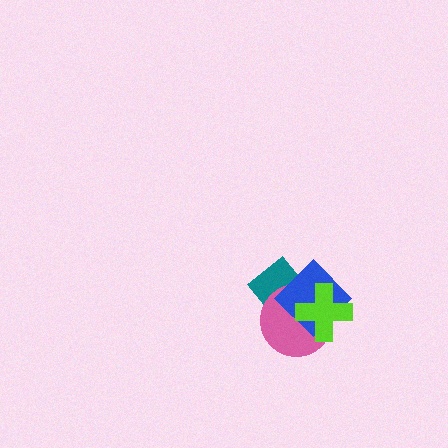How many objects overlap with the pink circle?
3 objects overlap with the pink circle.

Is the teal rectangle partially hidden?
Yes, it is partially covered by another shape.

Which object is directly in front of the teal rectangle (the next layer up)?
The pink circle is directly in front of the teal rectangle.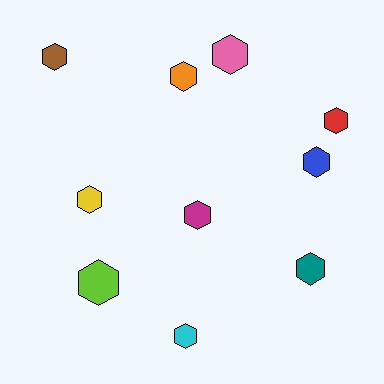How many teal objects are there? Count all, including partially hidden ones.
There is 1 teal object.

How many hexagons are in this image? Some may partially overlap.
There are 10 hexagons.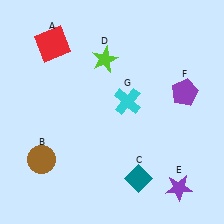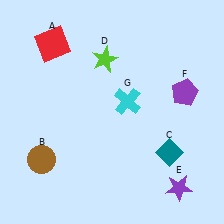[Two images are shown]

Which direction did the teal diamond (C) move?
The teal diamond (C) moved right.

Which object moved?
The teal diamond (C) moved right.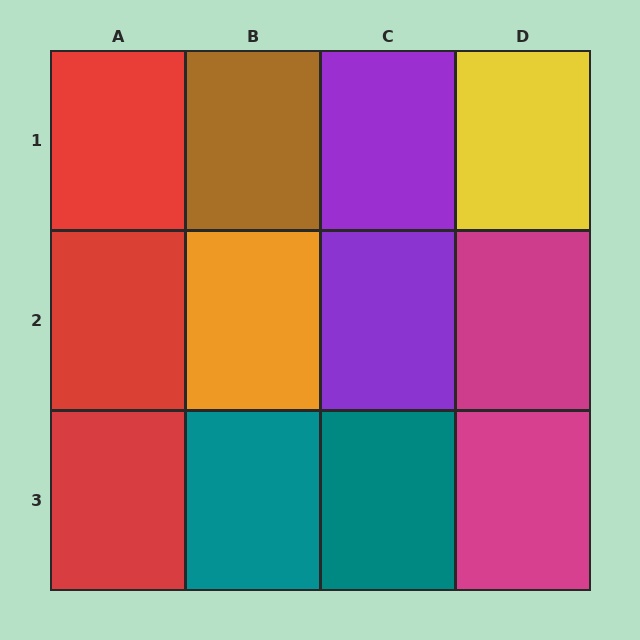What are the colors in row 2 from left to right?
Red, orange, purple, magenta.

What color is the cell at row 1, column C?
Purple.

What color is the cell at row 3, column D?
Magenta.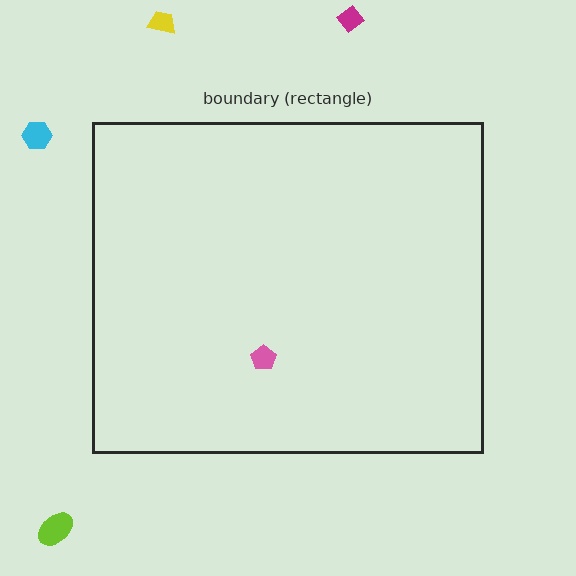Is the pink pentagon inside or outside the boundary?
Inside.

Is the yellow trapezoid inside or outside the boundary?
Outside.